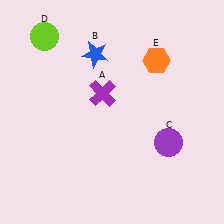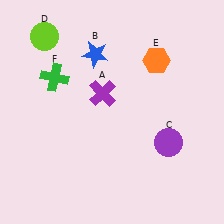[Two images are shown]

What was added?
A green cross (F) was added in Image 2.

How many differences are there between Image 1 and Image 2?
There is 1 difference between the two images.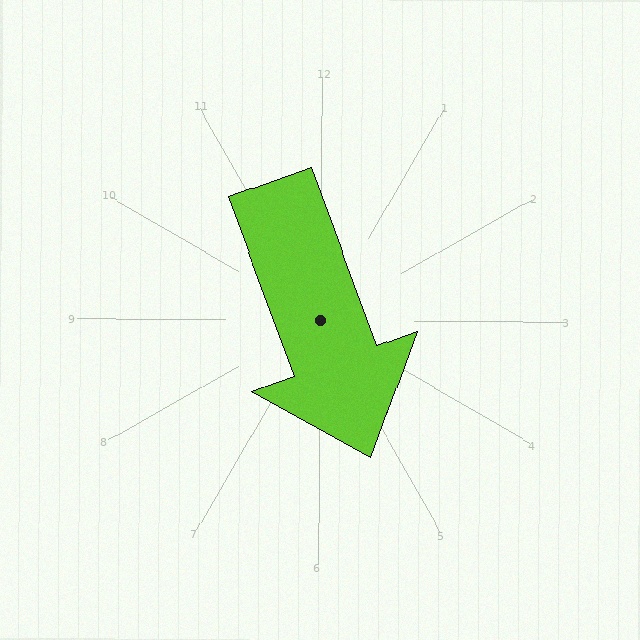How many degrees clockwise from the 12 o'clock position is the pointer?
Approximately 160 degrees.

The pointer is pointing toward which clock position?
Roughly 5 o'clock.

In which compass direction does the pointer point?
South.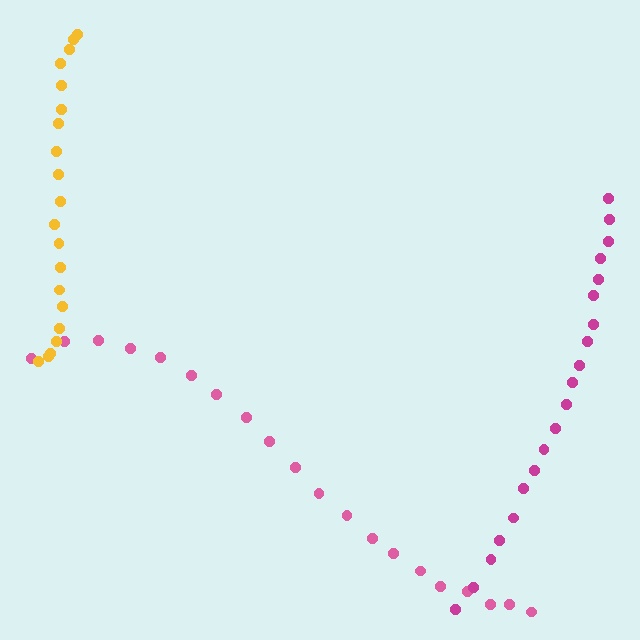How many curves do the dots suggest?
There are 3 distinct paths.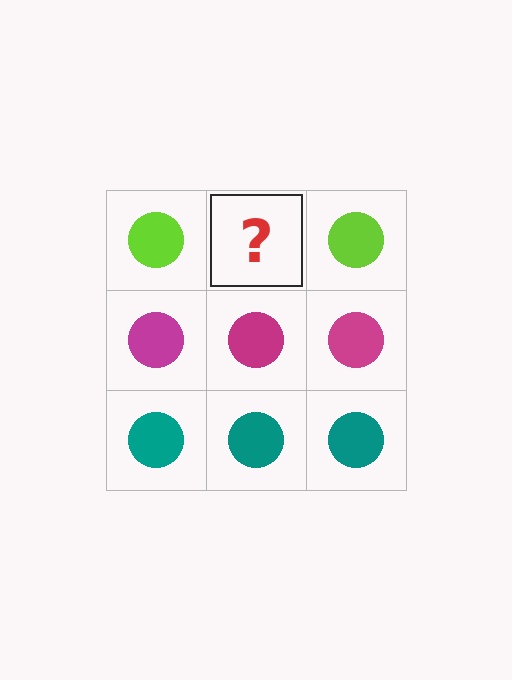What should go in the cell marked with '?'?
The missing cell should contain a lime circle.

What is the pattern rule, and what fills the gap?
The rule is that each row has a consistent color. The gap should be filled with a lime circle.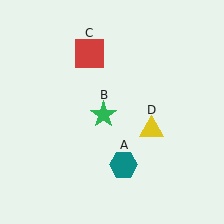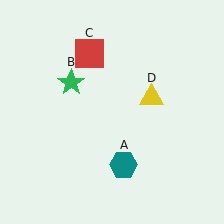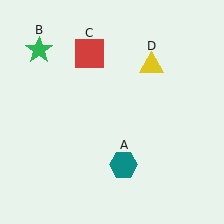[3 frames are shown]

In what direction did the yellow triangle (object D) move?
The yellow triangle (object D) moved up.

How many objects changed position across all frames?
2 objects changed position: green star (object B), yellow triangle (object D).